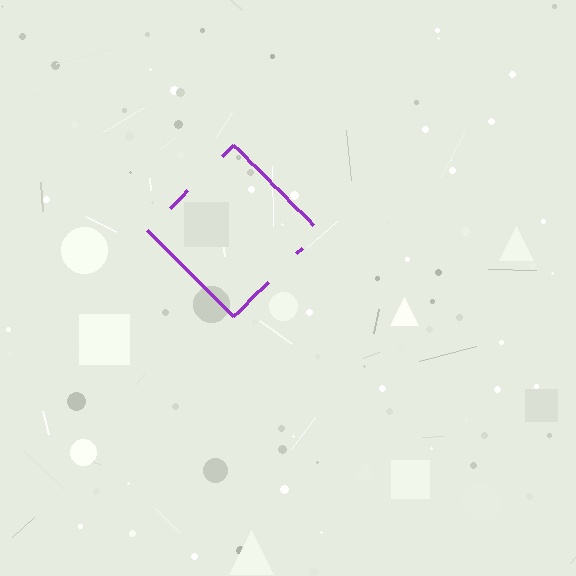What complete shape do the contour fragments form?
The contour fragments form a diamond.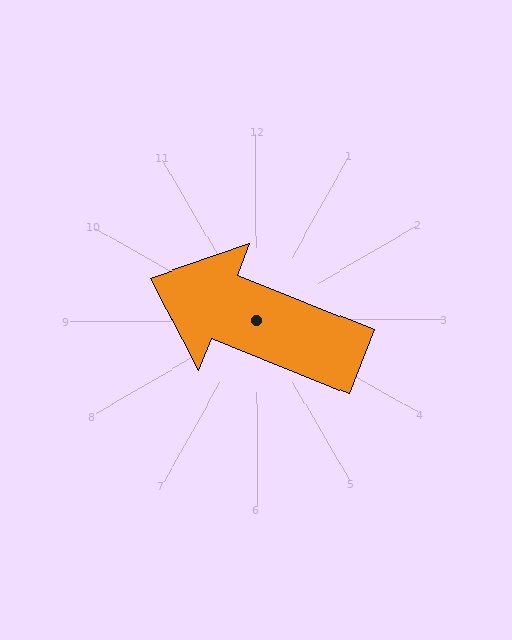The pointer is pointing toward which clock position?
Roughly 10 o'clock.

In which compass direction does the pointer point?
West.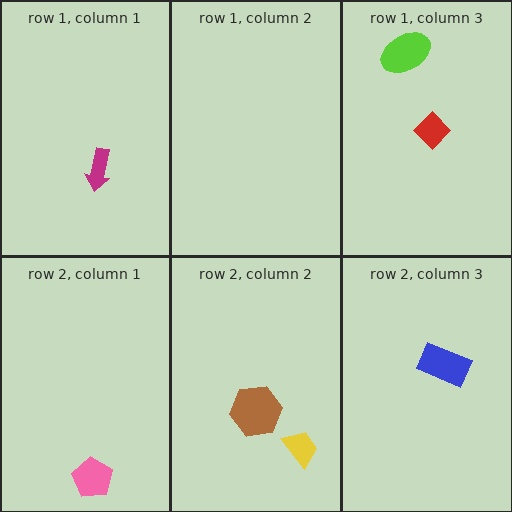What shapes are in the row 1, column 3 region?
The red diamond, the lime ellipse.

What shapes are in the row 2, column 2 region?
The yellow trapezoid, the brown hexagon.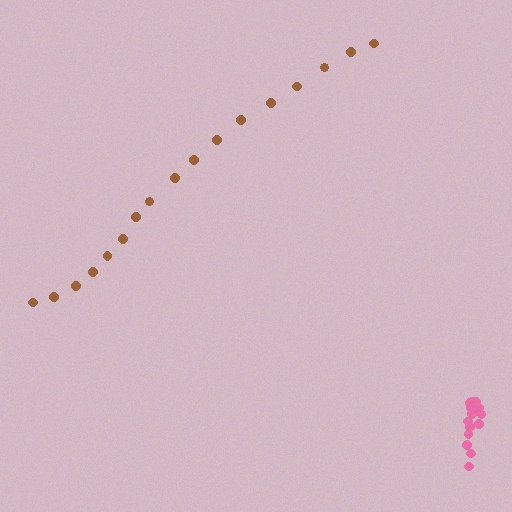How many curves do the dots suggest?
There are 2 distinct paths.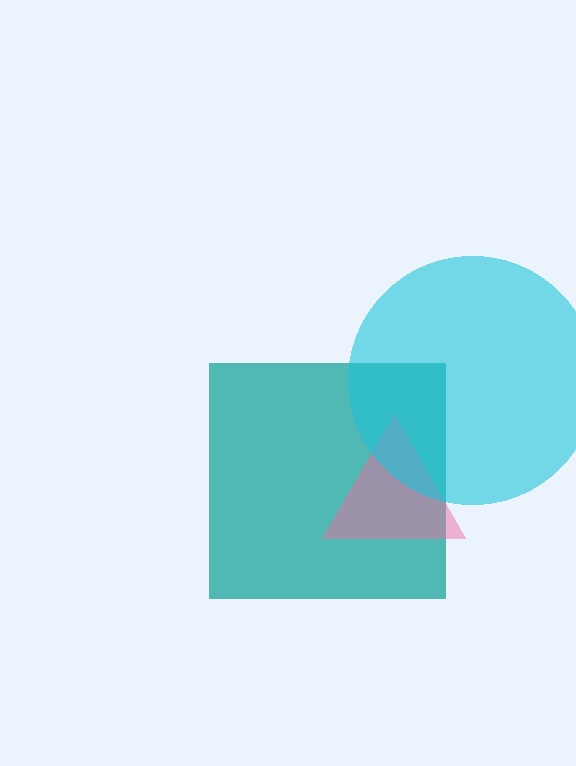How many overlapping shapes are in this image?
There are 3 overlapping shapes in the image.